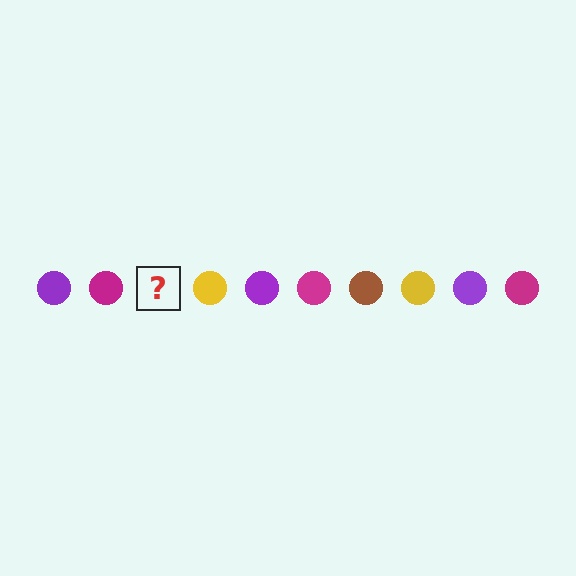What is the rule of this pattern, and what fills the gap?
The rule is that the pattern cycles through purple, magenta, brown, yellow circles. The gap should be filled with a brown circle.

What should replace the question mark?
The question mark should be replaced with a brown circle.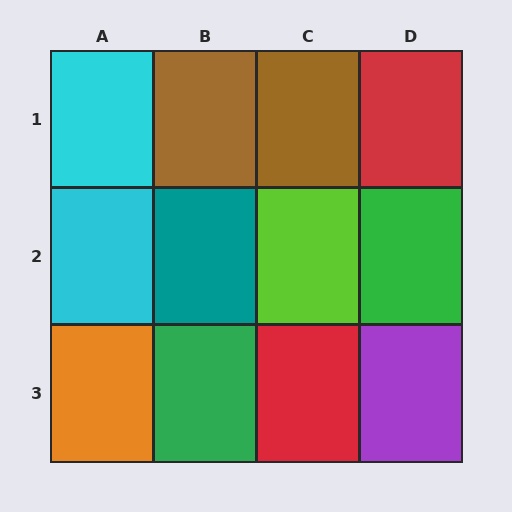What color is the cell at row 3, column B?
Green.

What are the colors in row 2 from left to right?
Cyan, teal, lime, green.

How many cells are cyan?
2 cells are cyan.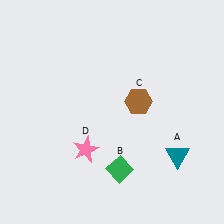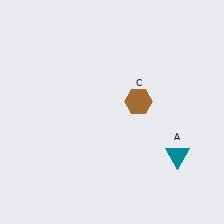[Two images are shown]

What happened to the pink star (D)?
The pink star (D) was removed in Image 2. It was in the bottom-left area of Image 1.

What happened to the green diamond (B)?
The green diamond (B) was removed in Image 2. It was in the bottom-right area of Image 1.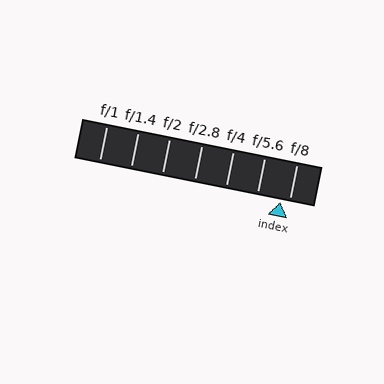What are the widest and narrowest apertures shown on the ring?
The widest aperture shown is f/1 and the narrowest is f/8.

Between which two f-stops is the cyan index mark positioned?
The index mark is between f/5.6 and f/8.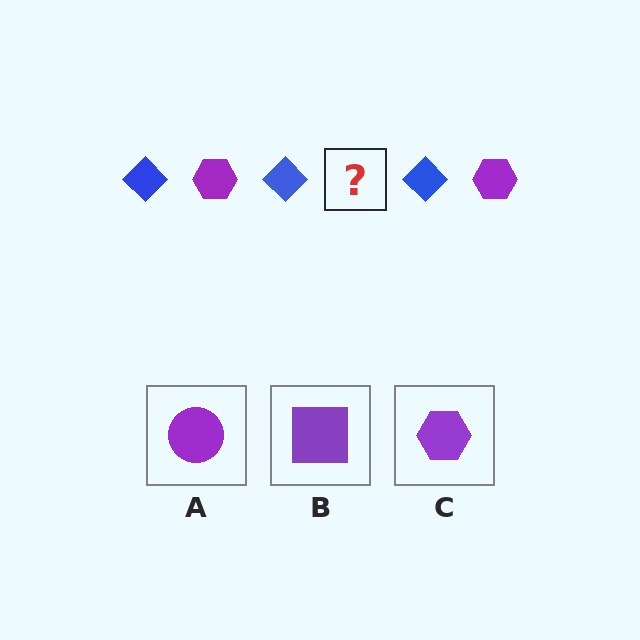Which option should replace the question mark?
Option C.